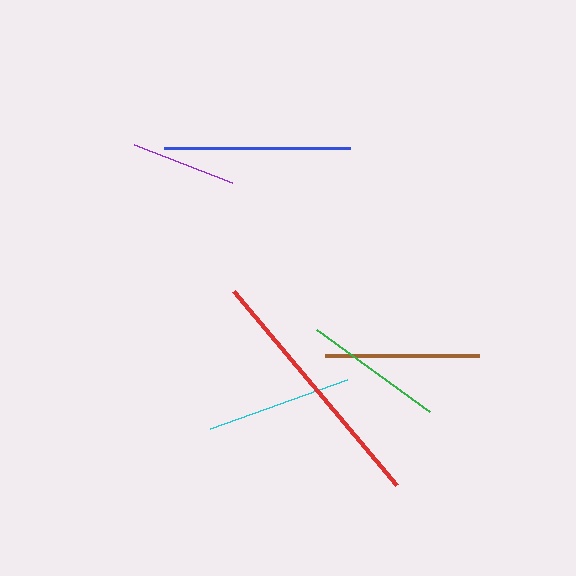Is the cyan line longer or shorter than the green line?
The cyan line is longer than the green line.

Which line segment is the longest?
The red line is the longest at approximately 253 pixels.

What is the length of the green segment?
The green segment is approximately 140 pixels long.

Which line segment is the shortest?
The purple line is the shortest at approximately 106 pixels.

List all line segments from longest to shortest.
From longest to shortest: red, blue, brown, cyan, green, purple.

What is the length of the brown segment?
The brown segment is approximately 154 pixels long.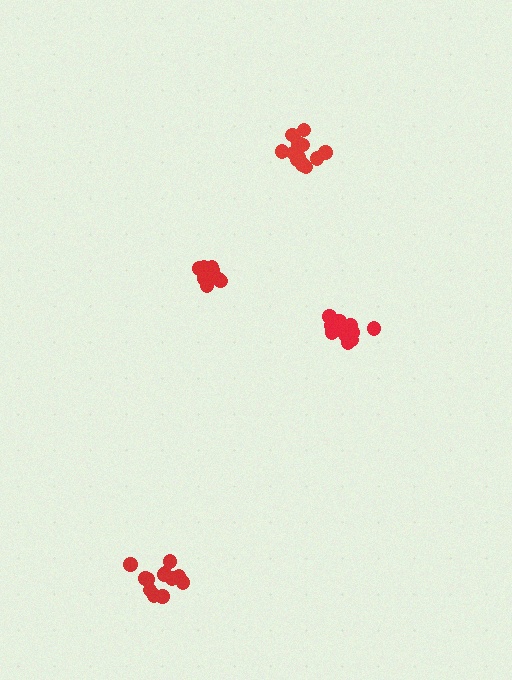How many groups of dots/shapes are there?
There are 4 groups.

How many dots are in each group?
Group 1: 12 dots, Group 2: 12 dots, Group 3: 12 dots, Group 4: 12 dots (48 total).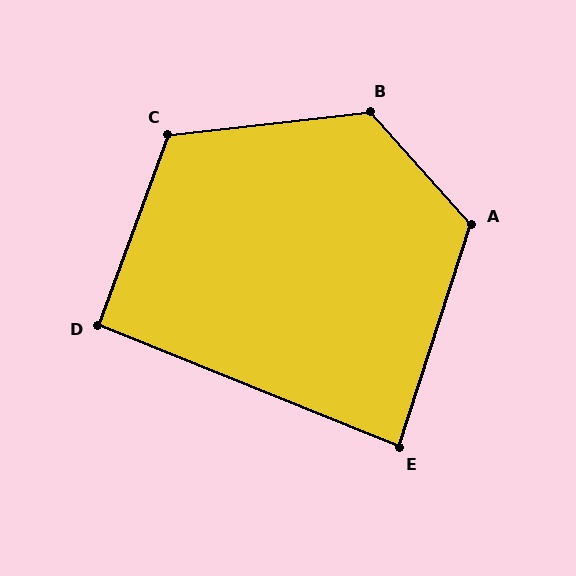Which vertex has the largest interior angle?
B, at approximately 125 degrees.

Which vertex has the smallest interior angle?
E, at approximately 86 degrees.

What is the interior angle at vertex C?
Approximately 117 degrees (obtuse).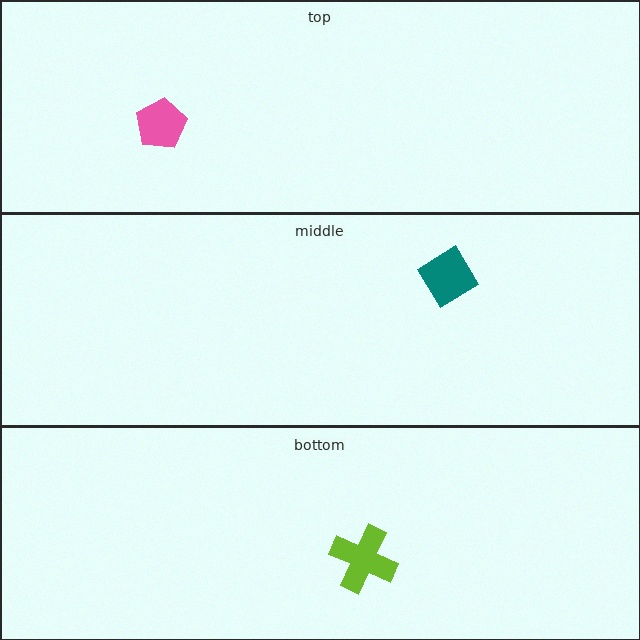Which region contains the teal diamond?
The middle region.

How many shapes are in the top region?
1.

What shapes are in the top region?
The pink pentagon.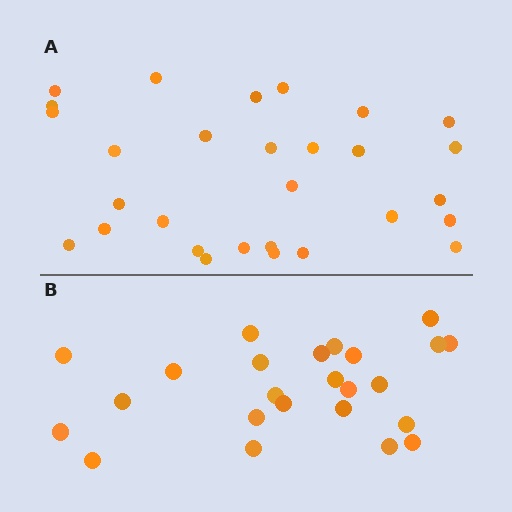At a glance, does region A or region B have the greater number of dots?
Region A (the top region) has more dots.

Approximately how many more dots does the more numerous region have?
Region A has about 5 more dots than region B.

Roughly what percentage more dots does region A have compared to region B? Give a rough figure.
About 20% more.